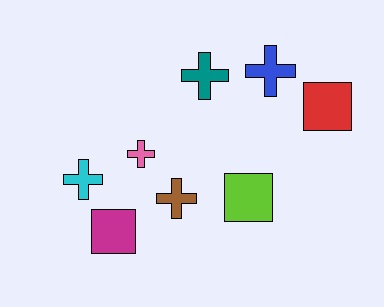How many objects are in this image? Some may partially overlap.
There are 8 objects.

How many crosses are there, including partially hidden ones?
There are 5 crosses.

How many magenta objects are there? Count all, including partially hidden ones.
There is 1 magenta object.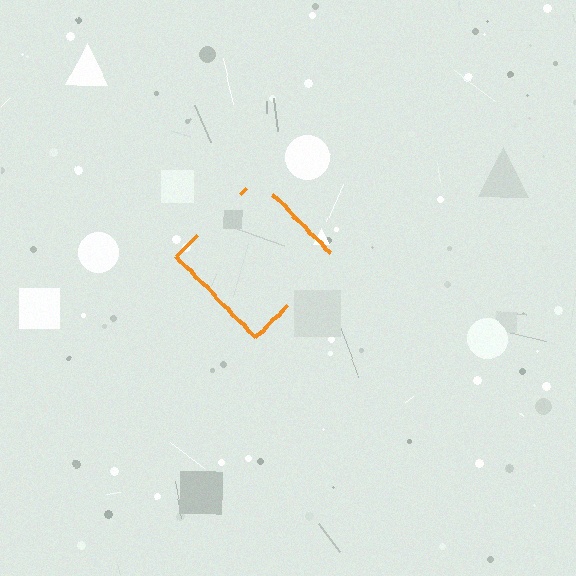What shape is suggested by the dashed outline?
The dashed outline suggests a diamond.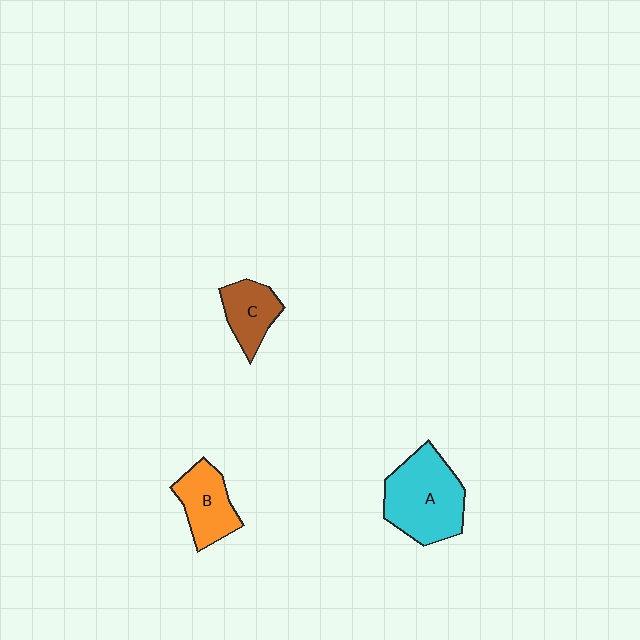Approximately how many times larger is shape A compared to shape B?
Approximately 1.6 times.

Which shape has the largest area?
Shape A (cyan).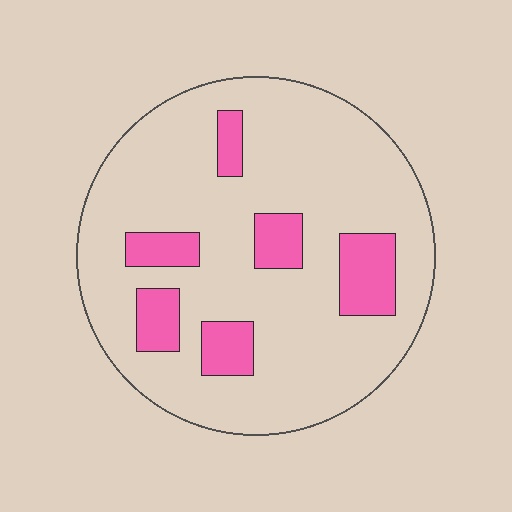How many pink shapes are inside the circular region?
6.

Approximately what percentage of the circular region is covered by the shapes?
Approximately 15%.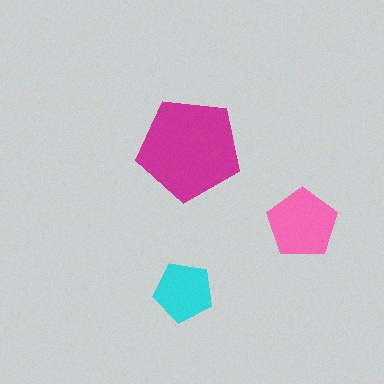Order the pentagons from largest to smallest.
the magenta one, the pink one, the cyan one.